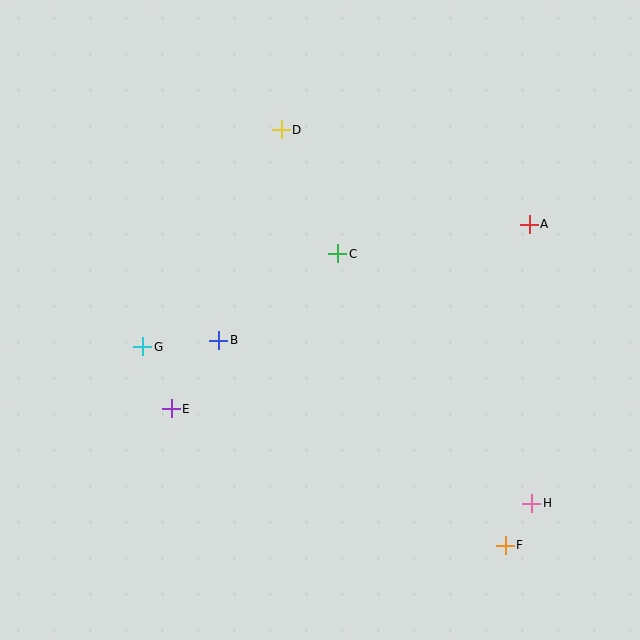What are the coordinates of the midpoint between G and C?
The midpoint between G and C is at (240, 300).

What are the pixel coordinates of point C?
Point C is at (338, 254).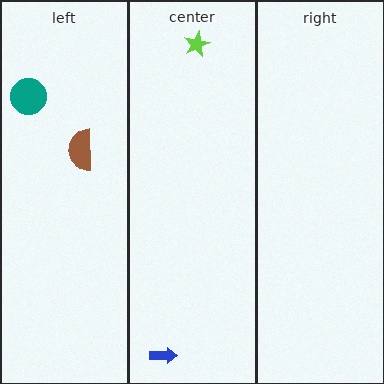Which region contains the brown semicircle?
The left region.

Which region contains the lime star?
The center region.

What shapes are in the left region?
The teal circle, the brown semicircle.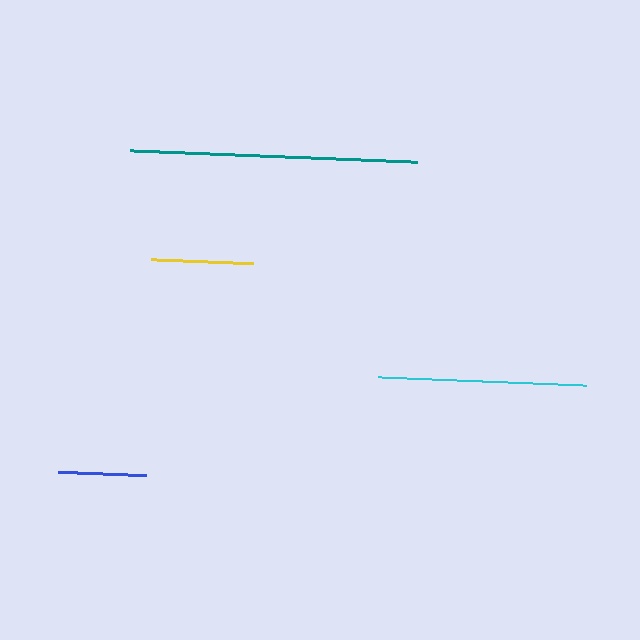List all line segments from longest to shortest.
From longest to shortest: teal, cyan, yellow, blue.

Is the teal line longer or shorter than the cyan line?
The teal line is longer than the cyan line.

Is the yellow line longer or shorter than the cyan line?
The cyan line is longer than the yellow line.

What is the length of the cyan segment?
The cyan segment is approximately 208 pixels long.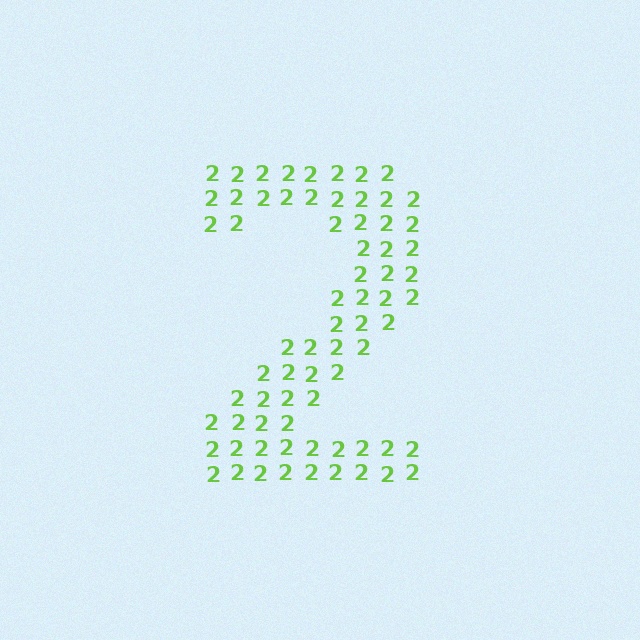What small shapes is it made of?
It is made of small digit 2's.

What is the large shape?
The large shape is the digit 2.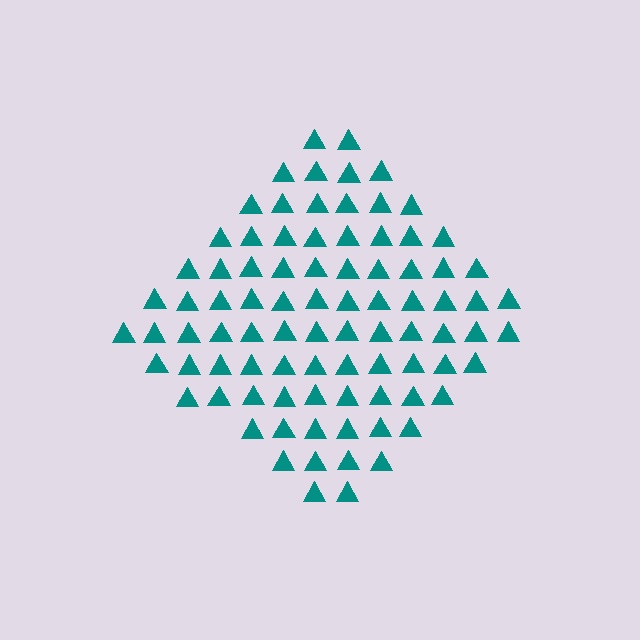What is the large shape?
The large shape is a diamond.